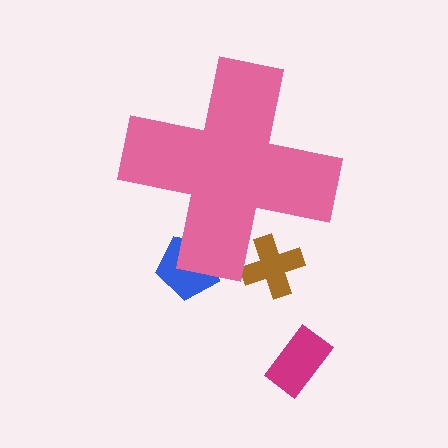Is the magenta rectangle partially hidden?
No, the magenta rectangle is fully visible.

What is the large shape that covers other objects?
A pink cross.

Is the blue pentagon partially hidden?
Yes, the blue pentagon is partially hidden behind the pink cross.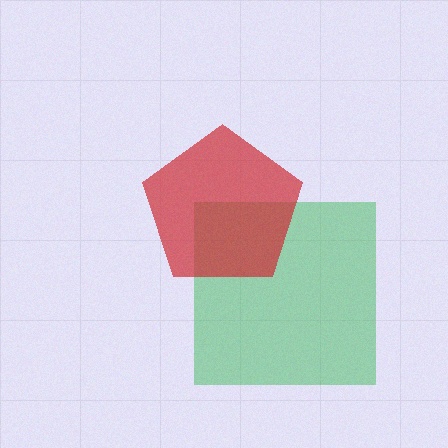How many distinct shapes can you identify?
There are 2 distinct shapes: a green square, a red pentagon.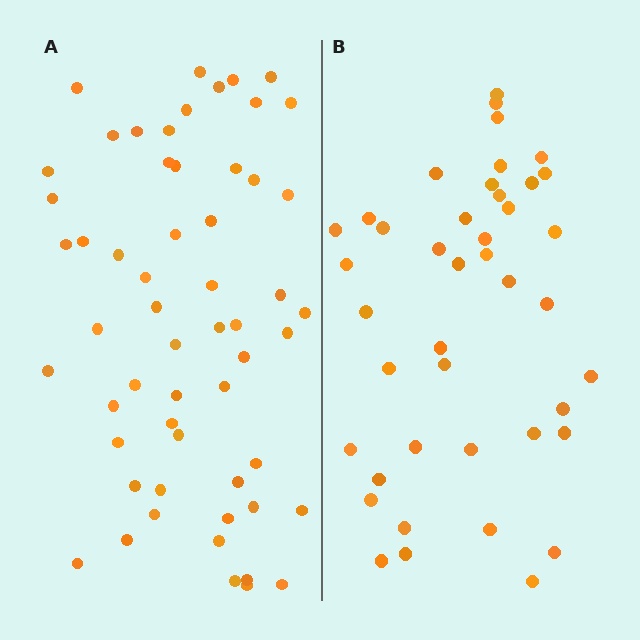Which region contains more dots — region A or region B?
Region A (the left region) has more dots.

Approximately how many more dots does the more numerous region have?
Region A has approximately 15 more dots than region B.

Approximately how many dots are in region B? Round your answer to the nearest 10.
About 40 dots. (The exact count is 42, which rounds to 40.)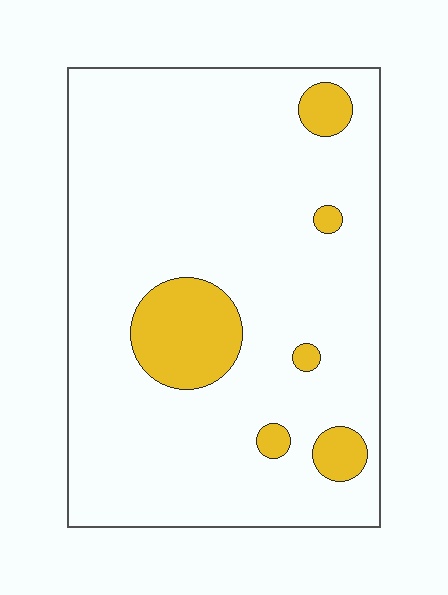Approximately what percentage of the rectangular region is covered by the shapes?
Approximately 10%.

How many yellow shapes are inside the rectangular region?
6.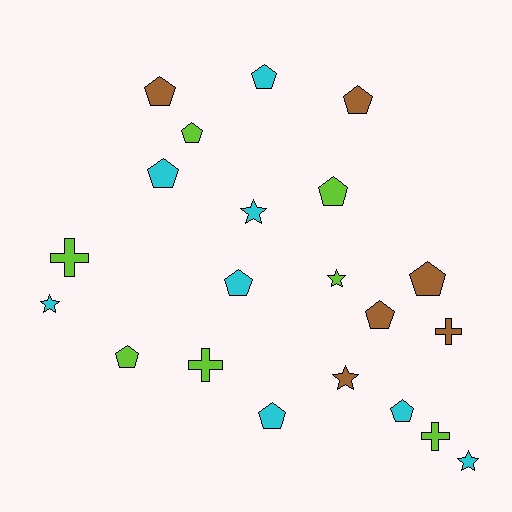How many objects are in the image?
There are 21 objects.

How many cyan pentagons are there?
There are 5 cyan pentagons.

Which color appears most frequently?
Cyan, with 8 objects.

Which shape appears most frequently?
Pentagon, with 12 objects.